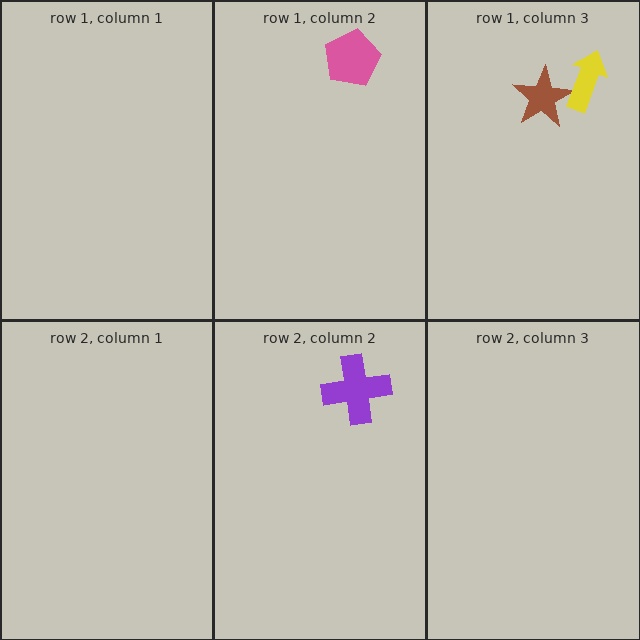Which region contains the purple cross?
The row 2, column 2 region.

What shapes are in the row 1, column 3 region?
The brown star, the yellow arrow.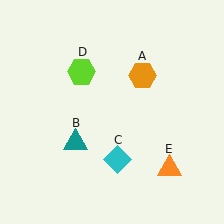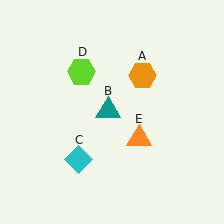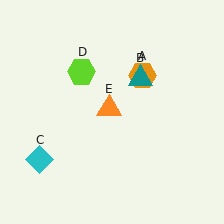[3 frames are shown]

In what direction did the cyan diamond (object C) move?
The cyan diamond (object C) moved left.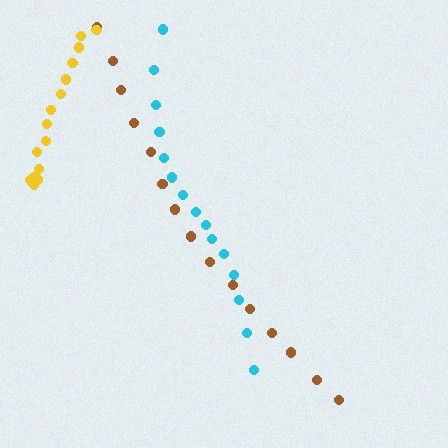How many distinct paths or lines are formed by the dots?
There are 3 distinct paths.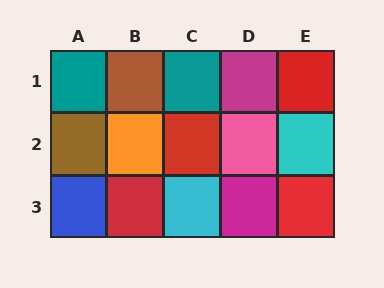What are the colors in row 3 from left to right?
Blue, red, cyan, magenta, red.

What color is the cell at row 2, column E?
Cyan.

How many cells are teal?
2 cells are teal.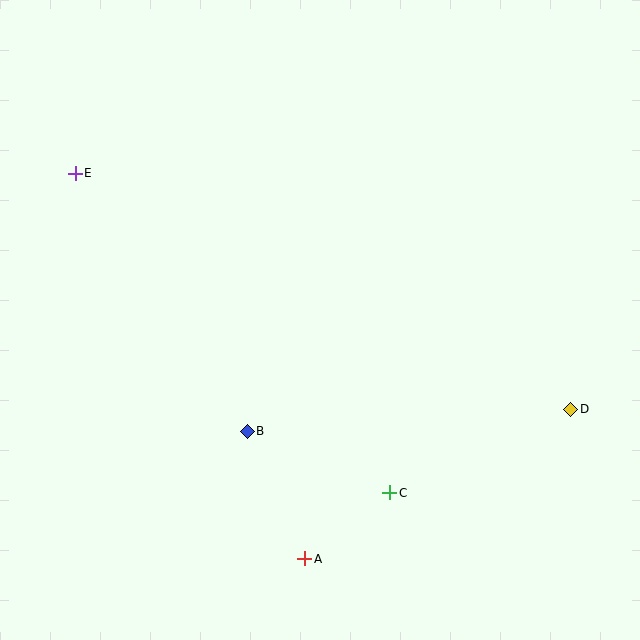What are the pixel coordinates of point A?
Point A is at (305, 559).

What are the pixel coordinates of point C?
Point C is at (390, 493).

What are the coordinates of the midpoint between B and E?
The midpoint between B and E is at (161, 302).